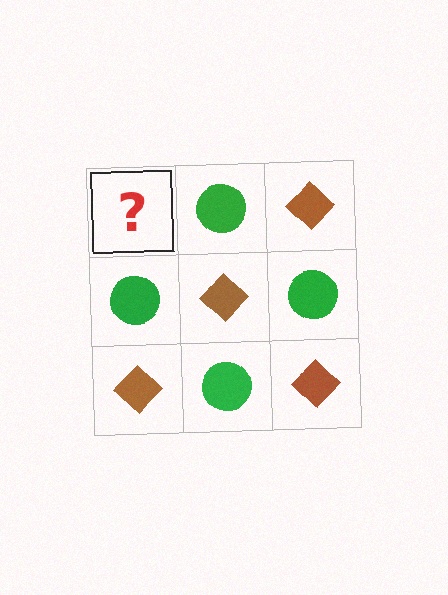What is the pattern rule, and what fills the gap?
The rule is that it alternates brown diamond and green circle in a checkerboard pattern. The gap should be filled with a brown diamond.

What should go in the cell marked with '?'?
The missing cell should contain a brown diamond.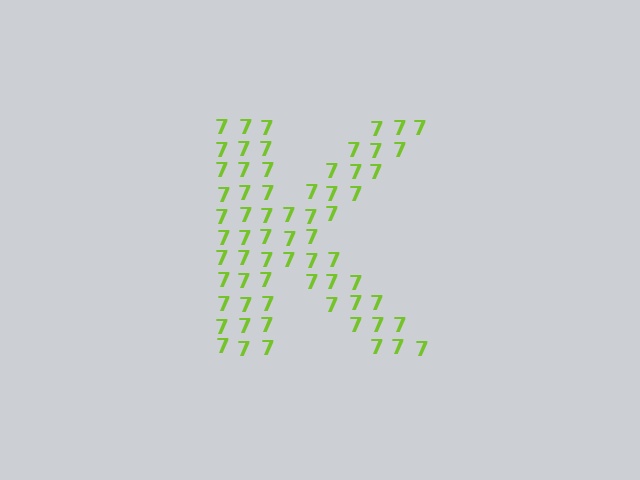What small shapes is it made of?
It is made of small digit 7's.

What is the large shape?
The large shape is the letter K.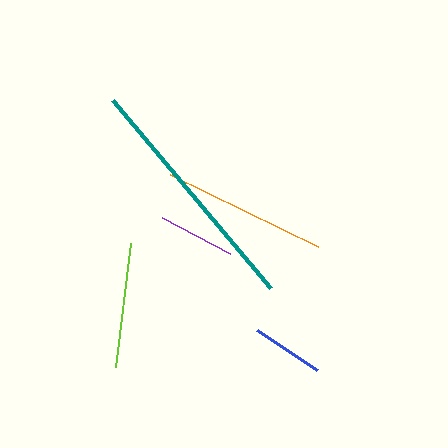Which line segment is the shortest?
The blue line is the shortest at approximately 72 pixels.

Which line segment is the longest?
The teal line is the longest at approximately 246 pixels.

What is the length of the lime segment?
The lime segment is approximately 124 pixels long.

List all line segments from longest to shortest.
From longest to shortest: teal, orange, lime, purple, blue.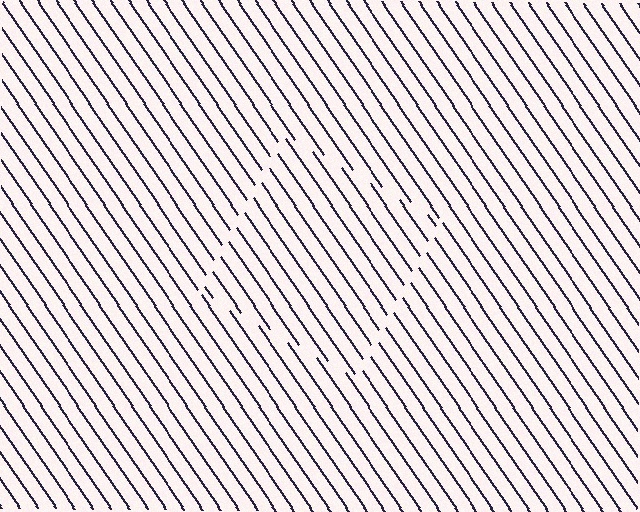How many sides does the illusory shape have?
4 sides — the line-ends trace a square.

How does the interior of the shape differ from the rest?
The interior of the shape contains the same grating, shifted by half a period — the contour is defined by the phase discontinuity where line-ends from the inner and outer gratings abut.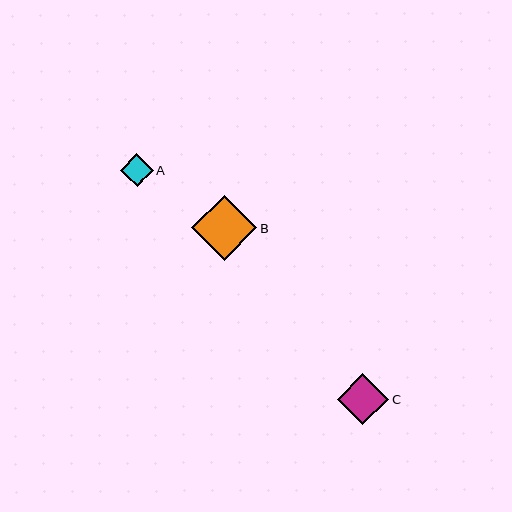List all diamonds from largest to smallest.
From largest to smallest: B, C, A.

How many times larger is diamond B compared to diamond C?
Diamond B is approximately 1.3 times the size of diamond C.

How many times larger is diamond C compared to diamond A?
Diamond C is approximately 1.6 times the size of diamond A.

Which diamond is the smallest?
Diamond A is the smallest with a size of approximately 33 pixels.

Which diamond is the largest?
Diamond B is the largest with a size of approximately 65 pixels.